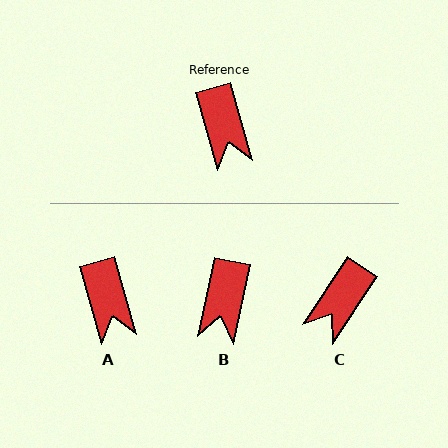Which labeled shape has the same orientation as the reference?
A.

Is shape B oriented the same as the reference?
No, it is off by about 28 degrees.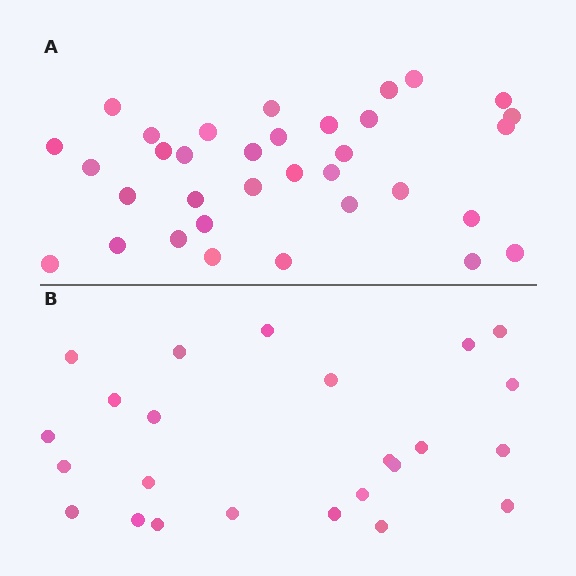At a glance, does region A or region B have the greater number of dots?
Region A (the top region) has more dots.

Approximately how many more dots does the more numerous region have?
Region A has roughly 10 or so more dots than region B.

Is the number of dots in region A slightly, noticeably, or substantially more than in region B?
Region A has noticeably more, but not dramatically so. The ratio is roughly 1.4 to 1.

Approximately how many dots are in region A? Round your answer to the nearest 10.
About 30 dots. (The exact count is 34, which rounds to 30.)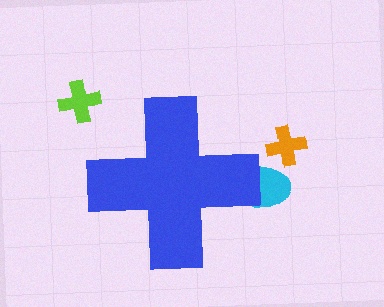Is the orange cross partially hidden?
No, the orange cross is fully visible.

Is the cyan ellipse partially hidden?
Yes, the cyan ellipse is partially hidden behind the blue cross.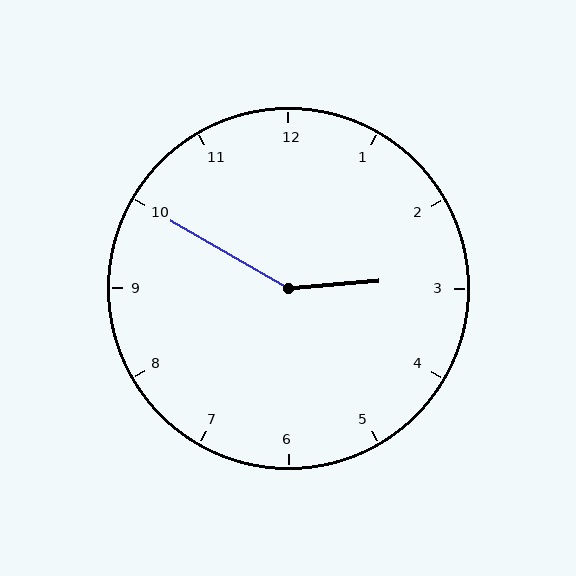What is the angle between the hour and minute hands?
Approximately 145 degrees.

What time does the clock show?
2:50.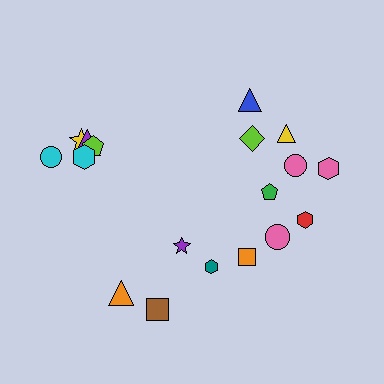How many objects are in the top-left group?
There are 5 objects.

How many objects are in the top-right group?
There are 7 objects.